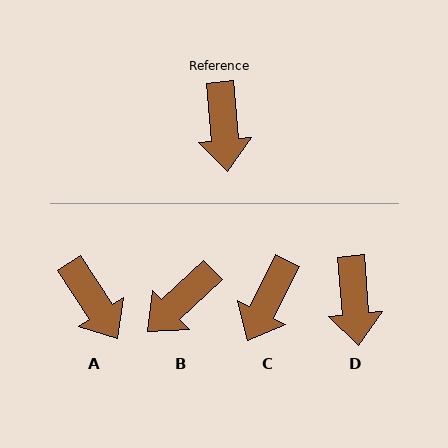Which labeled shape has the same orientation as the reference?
D.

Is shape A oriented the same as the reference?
No, it is off by about 28 degrees.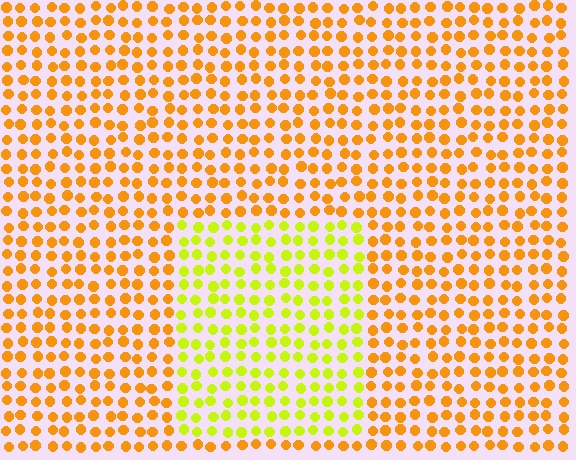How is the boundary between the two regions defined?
The boundary is defined purely by a slight shift in hue (about 39 degrees). Spacing, size, and orientation are identical on both sides.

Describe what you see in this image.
The image is filled with small orange elements in a uniform arrangement. A rectangle-shaped region is visible where the elements are tinted to a slightly different hue, forming a subtle color boundary.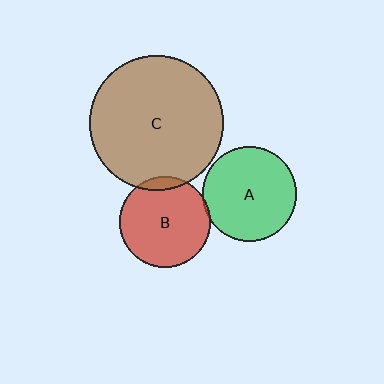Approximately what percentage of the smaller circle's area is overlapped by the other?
Approximately 5%.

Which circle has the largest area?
Circle C (brown).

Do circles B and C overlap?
Yes.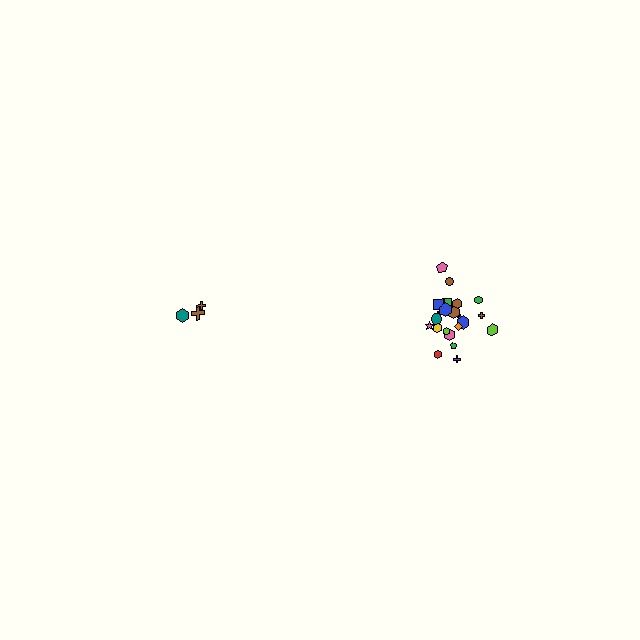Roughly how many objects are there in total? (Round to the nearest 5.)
Roughly 25 objects in total.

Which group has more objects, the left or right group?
The right group.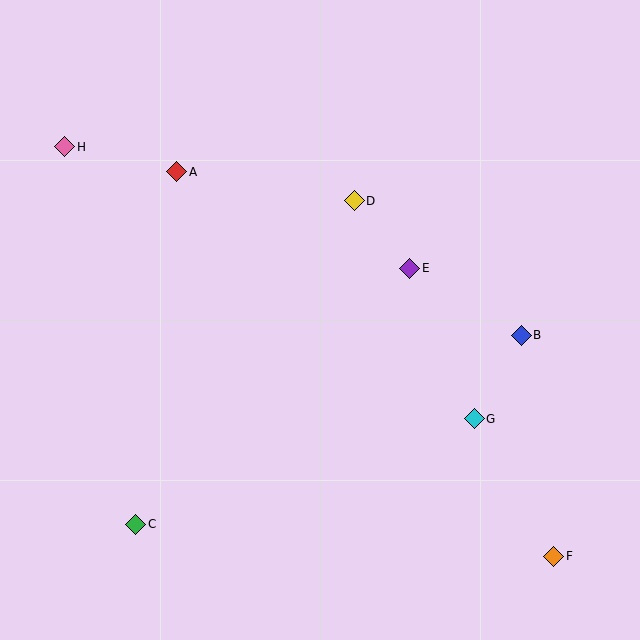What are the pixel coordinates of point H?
Point H is at (65, 147).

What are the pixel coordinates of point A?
Point A is at (177, 172).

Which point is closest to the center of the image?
Point E at (410, 268) is closest to the center.